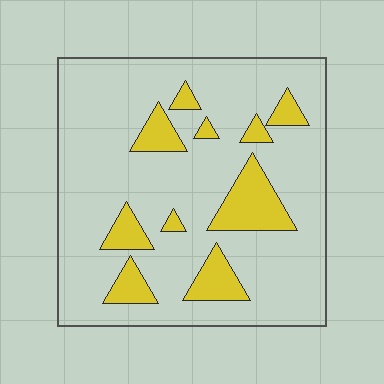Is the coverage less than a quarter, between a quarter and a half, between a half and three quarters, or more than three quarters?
Less than a quarter.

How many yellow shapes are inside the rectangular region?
10.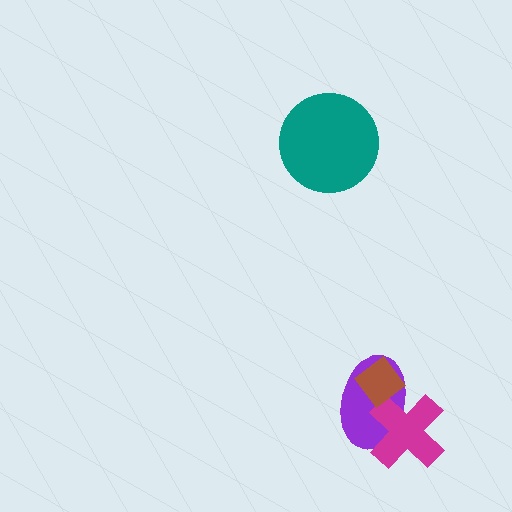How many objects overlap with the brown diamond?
2 objects overlap with the brown diamond.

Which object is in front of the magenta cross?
The brown diamond is in front of the magenta cross.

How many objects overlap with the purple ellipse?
2 objects overlap with the purple ellipse.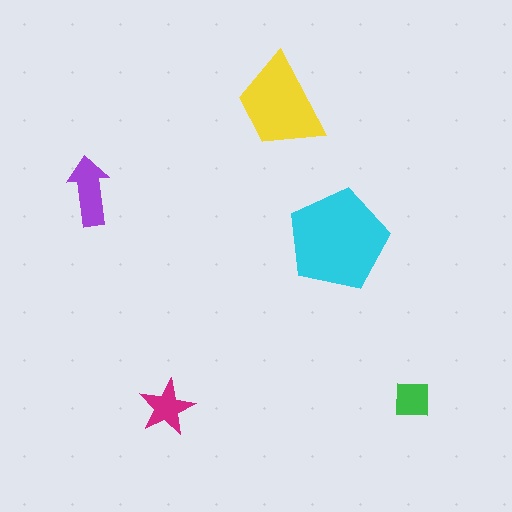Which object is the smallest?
The green square.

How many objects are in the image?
There are 5 objects in the image.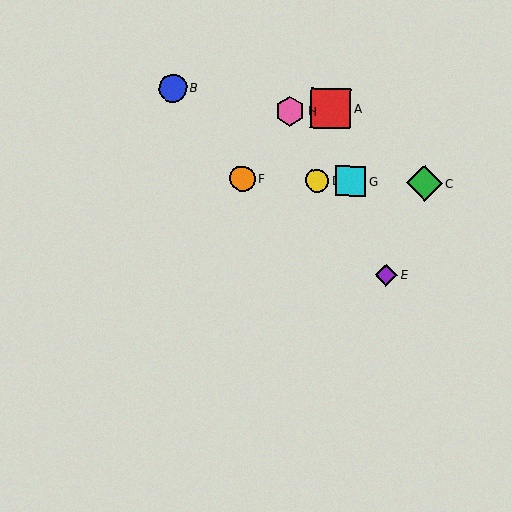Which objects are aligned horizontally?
Objects C, D, F, G are aligned horizontally.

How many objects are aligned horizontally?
4 objects (C, D, F, G) are aligned horizontally.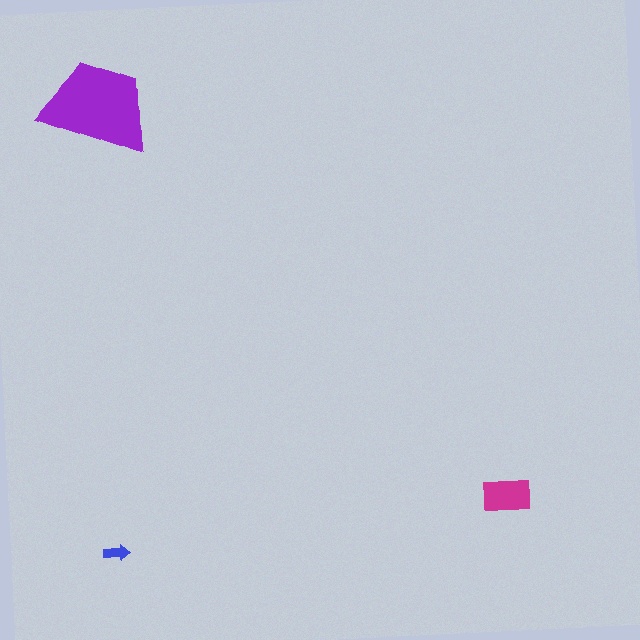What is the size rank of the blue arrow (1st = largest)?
3rd.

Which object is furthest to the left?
The blue arrow is leftmost.